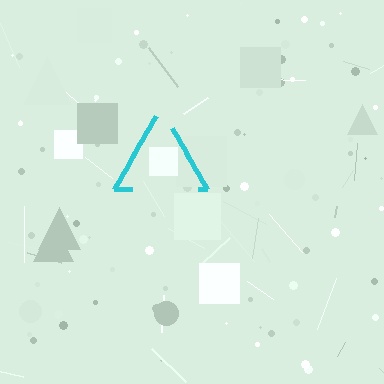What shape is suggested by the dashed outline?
The dashed outline suggests a triangle.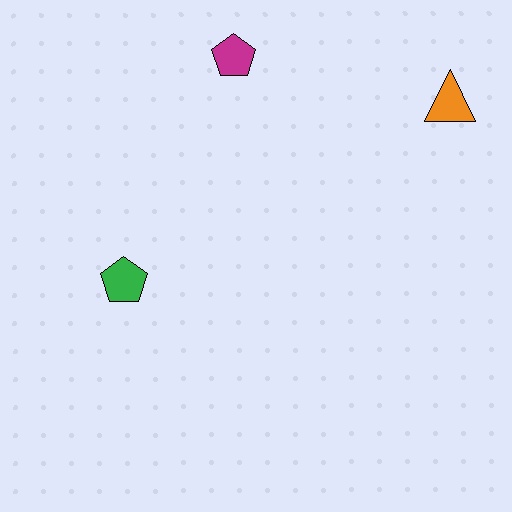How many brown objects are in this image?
There are no brown objects.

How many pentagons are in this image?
There are 2 pentagons.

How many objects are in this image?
There are 3 objects.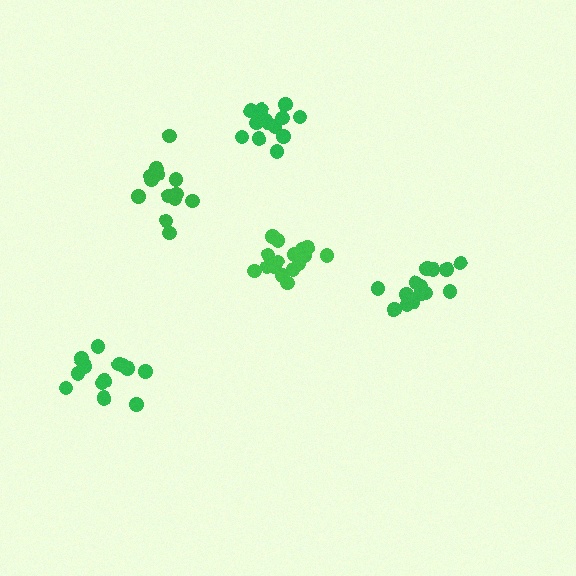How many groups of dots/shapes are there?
There are 5 groups.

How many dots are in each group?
Group 1: 13 dots, Group 2: 16 dots, Group 3: 14 dots, Group 4: 14 dots, Group 5: 17 dots (74 total).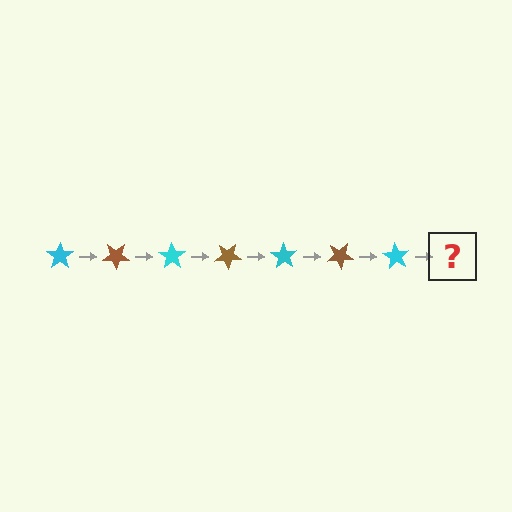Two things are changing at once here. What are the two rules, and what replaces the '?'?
The two rules are that it rotates 35 degrees each step and the color cycles through cyan and brown. The '?' should be a brown star, rotated 245 degrees from the start.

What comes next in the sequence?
The next element should be a brown star, rotated 245 degrees from the start.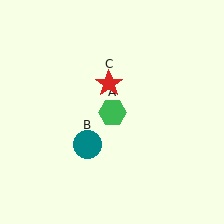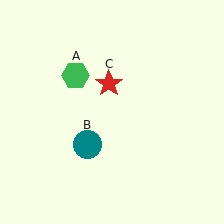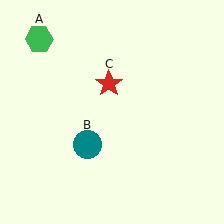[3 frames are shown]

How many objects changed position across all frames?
1 object changed position: green hexagon (object A).